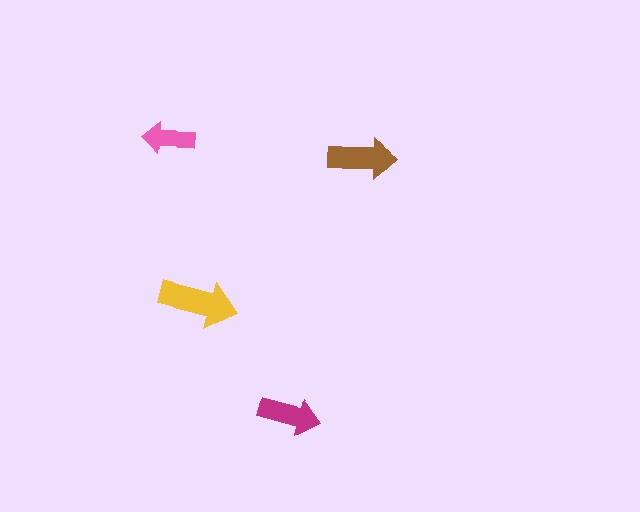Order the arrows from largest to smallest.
the yellow one, the brown one, the magenta one, the pink one.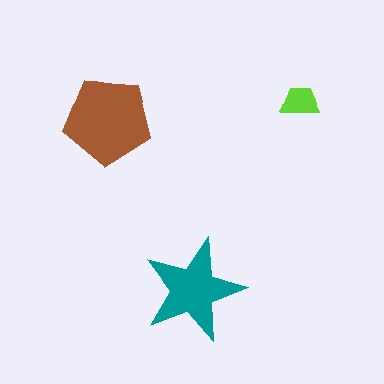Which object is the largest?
The brown pentagon.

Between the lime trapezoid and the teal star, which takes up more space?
The teal star.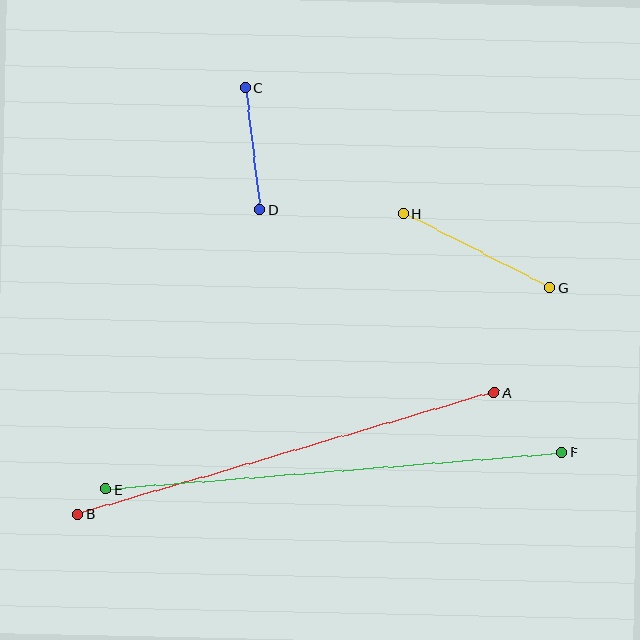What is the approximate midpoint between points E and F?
The midpoint is at approximately (334, 471) pixels.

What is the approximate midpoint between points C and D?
The midpoint is at approximately (253, 149) pixels.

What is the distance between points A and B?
The distance is approximately 434 pixels.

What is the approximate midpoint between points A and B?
The midpoint is at approximately (286, 453) pixels.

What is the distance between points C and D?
The distance is approximately 123 pixels.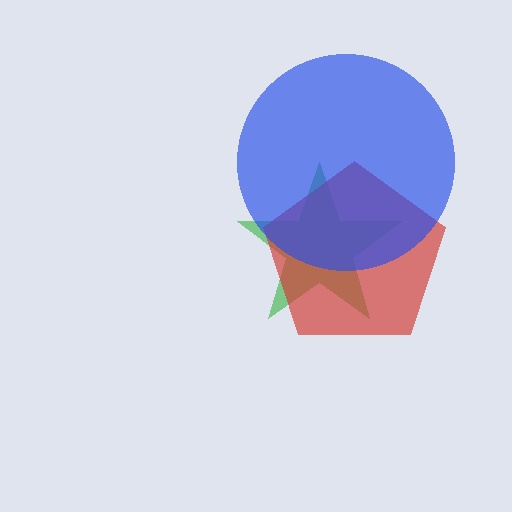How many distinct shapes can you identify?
There are 3 distinct shapes: a green star, a red pentagon, a blue circle.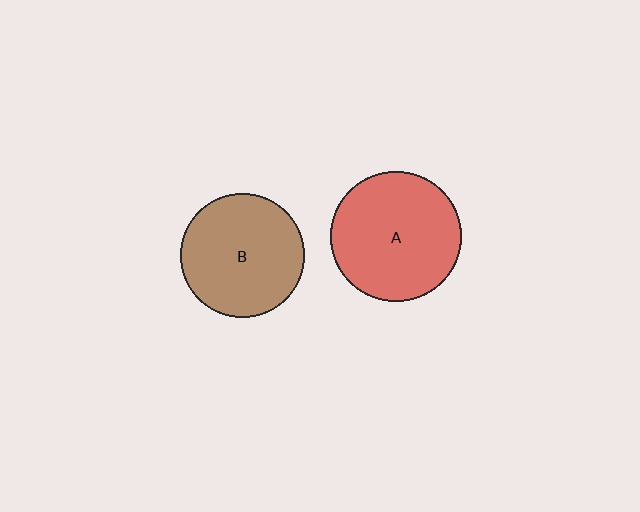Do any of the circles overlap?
No, none of the circles overlap.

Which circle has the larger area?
Circle A (red).